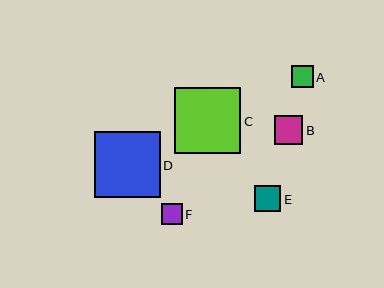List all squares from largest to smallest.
From largest to smallest: C, D, B, E, A, F.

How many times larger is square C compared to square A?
Square C is approximately 3.0 times the size of square A.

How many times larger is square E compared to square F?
Square E is approximately 1.2 times the size of square F.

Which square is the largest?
Square C is the largest with a size of approximately 66 pixels.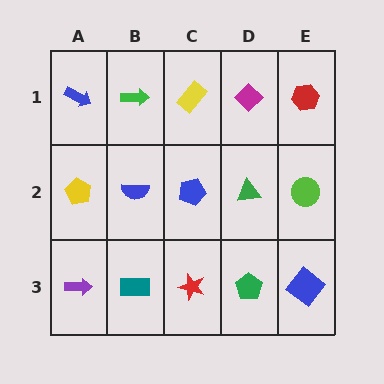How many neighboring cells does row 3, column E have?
2.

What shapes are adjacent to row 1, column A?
A yellow pentagon (row 2, column A), a green arrow (row 1, column B).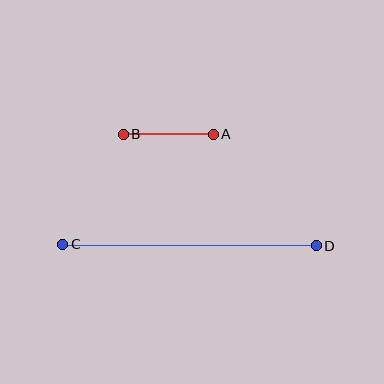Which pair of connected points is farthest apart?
Points C and D are farthest apart.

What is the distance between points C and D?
The distance is approximately 254 pixels.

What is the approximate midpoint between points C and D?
The midpoint is at approximately (190, 245) pixels.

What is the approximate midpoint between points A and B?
The midpoint is at approximately (168, 134) pixels.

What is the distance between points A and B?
The distance is approximately 90 pixels.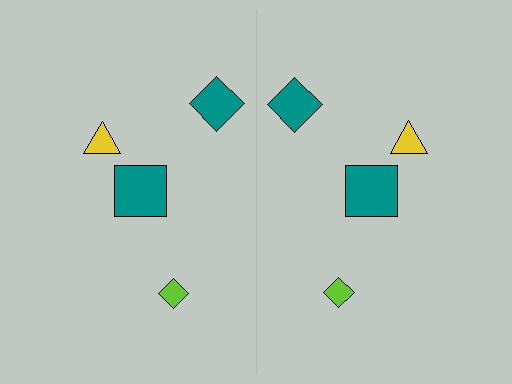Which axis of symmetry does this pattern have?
The pattern has a vertical axis of symmetry running through the center of the image.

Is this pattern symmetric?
Yes, this pattern has bilateral (reflection) symmetry.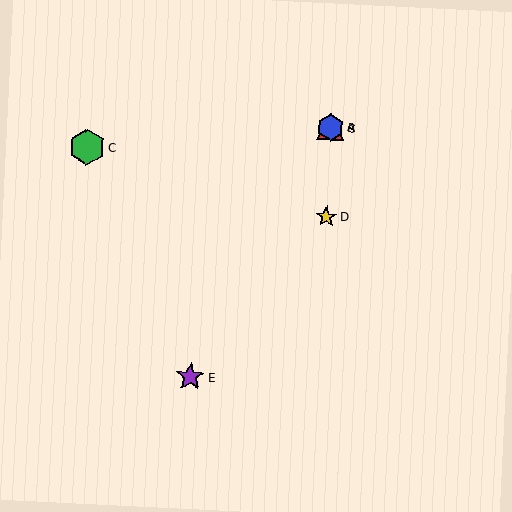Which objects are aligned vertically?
Objects A, B, D are aligned vertically.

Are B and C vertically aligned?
No, B is at x≈331 and C is at x≈87.